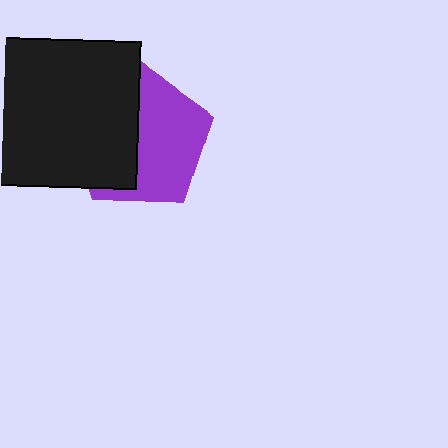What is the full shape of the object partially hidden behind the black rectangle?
The partially hidden object is a purple pentagon.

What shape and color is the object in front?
The object in front is a black rectangle.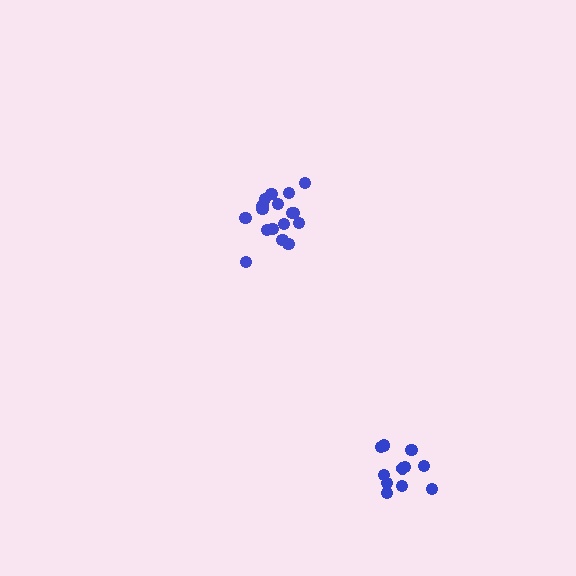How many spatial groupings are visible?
There are 2 spatial groupings.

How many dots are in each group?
Group 1: 11 dots, Group 2: 17 dots (28 total).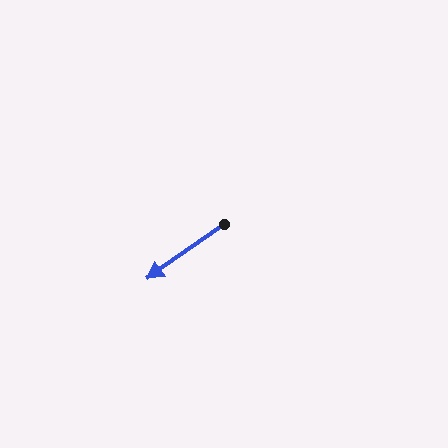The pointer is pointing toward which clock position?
Roughly 8 o'clock.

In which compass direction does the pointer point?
Southwest.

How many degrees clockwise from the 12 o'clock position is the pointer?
Approximately 235 degrees.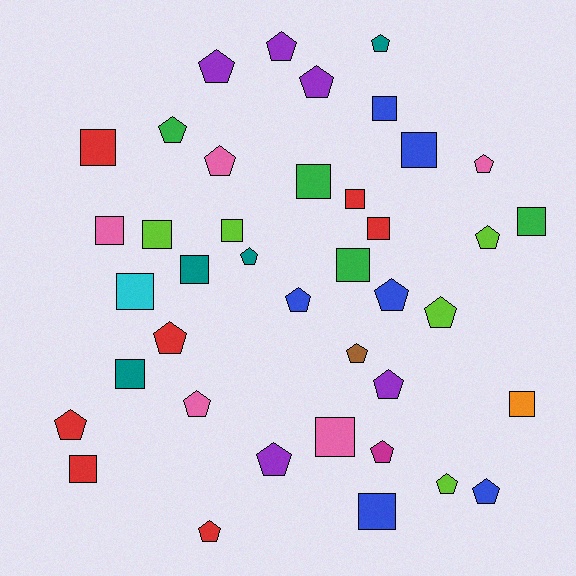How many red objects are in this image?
There are 7 red objects.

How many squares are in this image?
There are 18 squares.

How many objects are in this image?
There are 40 objects.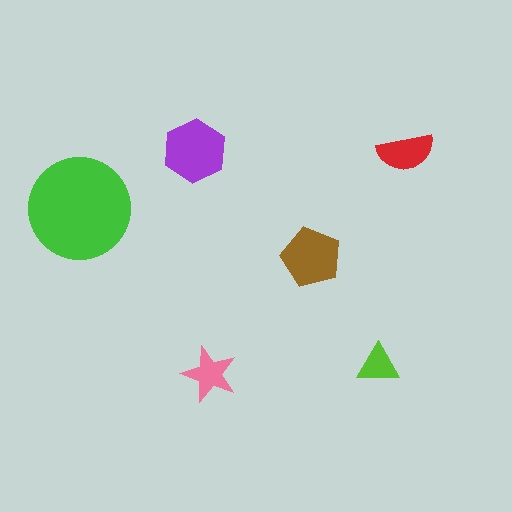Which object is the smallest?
The lime triangle.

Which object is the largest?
The green circle.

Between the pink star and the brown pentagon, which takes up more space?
The brown pentagon.